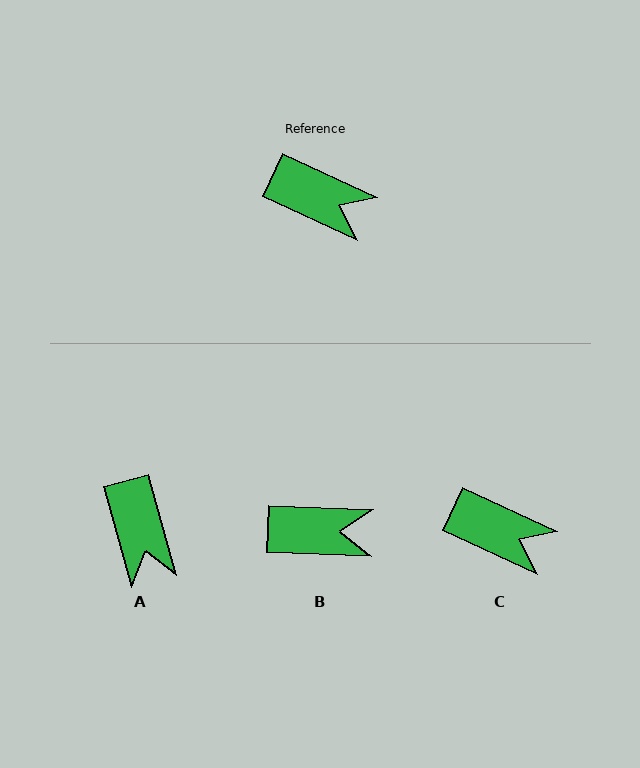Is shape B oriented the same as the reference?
No, it is off by about 22 degrees.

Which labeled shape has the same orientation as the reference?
C.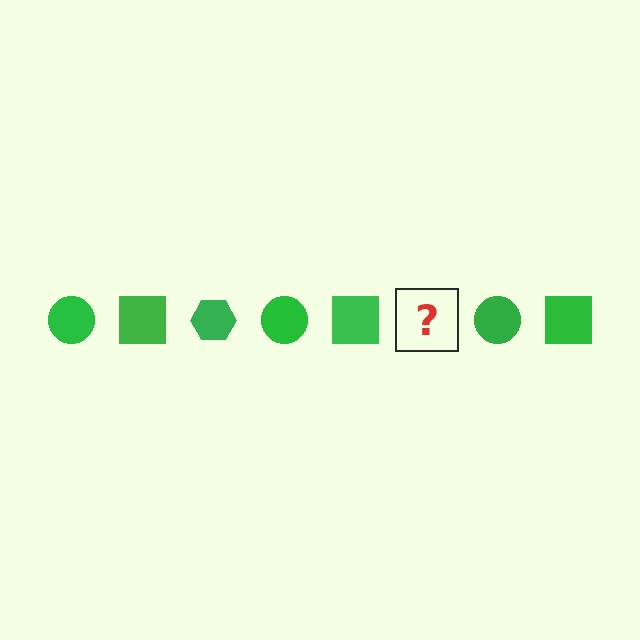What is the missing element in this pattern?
The missing element is a green hexagon.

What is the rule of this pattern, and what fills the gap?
The rule is that the pattern cycles through circle, square, hexagon shapes in green. The gap should be filled with a green hexagon.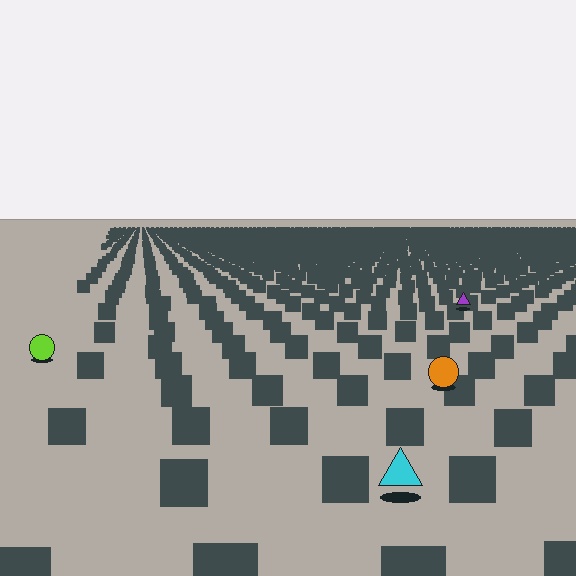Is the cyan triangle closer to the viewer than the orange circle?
Yes. The cyan triangle is closer — you can tell from the texture gradient: the ground texture is coarser near it.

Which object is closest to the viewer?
The cyan triangle is closest. The texture marks near it are larger and more spread out.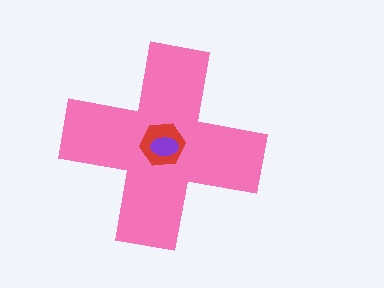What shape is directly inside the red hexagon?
The purple ellipse.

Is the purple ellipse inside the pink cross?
Yes.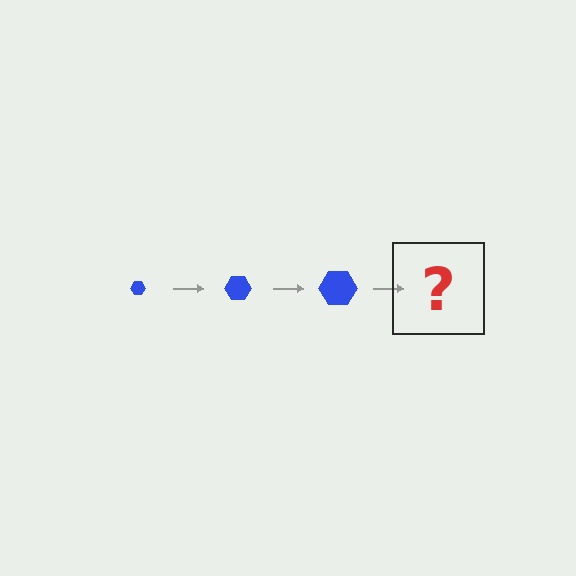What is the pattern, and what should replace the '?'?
The pattern is that the hexagon gets progressively larger each step. The '?' should be a blue hexagon, larger than the previous one.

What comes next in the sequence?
The next element should be a blue hexagon, larger than the previous one.